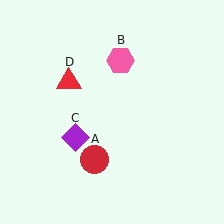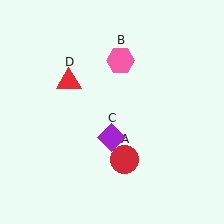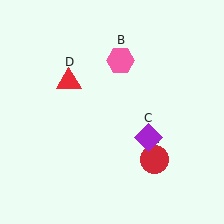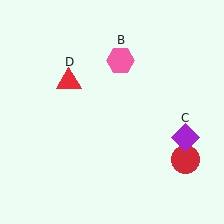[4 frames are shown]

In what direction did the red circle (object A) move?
The red circle (object A) moved right.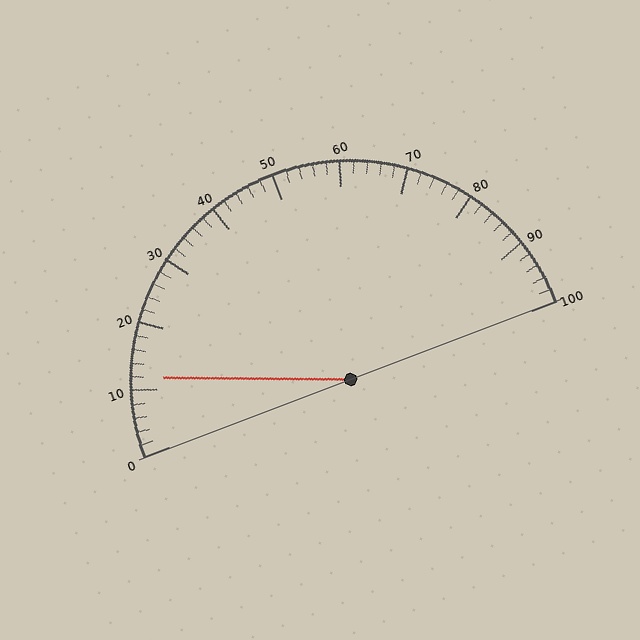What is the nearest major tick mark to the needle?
The nearest major tick mark is 10.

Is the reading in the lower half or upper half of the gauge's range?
The reading is in the lower half of the range (0 to 100).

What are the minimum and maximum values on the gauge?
The gauge ranges from 0 to 100.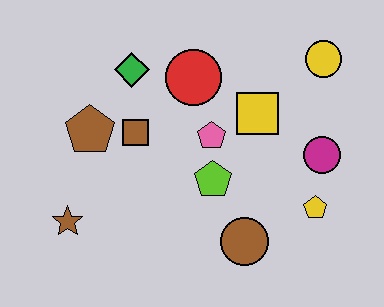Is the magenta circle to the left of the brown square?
No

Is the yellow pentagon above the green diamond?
No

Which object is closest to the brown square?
The brown pentagon is closest to the brown square.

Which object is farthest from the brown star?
The yellow circle is farthest from the brown star.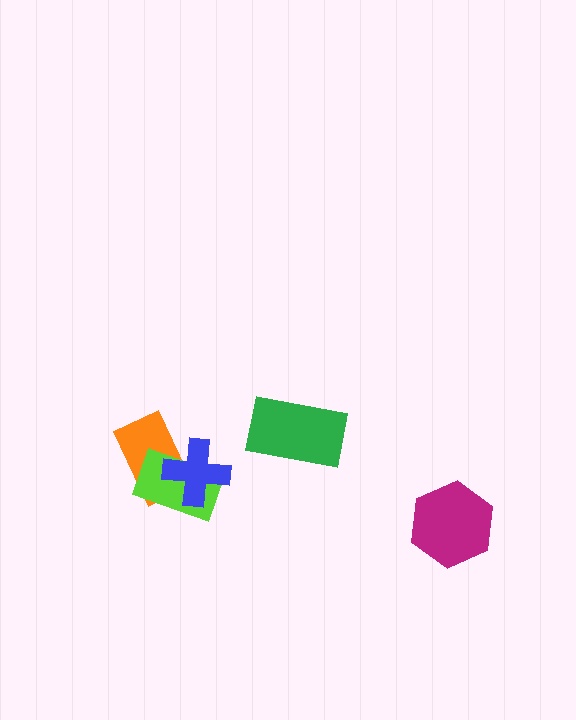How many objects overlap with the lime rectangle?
2 objects overlap with the lime rectangle.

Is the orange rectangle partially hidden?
Yes, it is partially covered by another shape.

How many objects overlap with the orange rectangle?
2 objects overlap with the orange rectangle.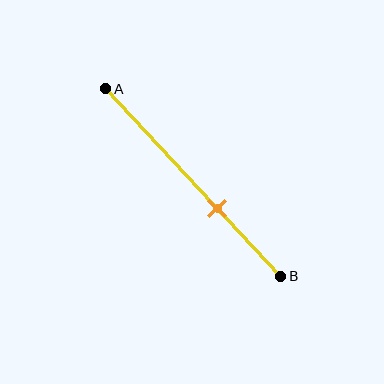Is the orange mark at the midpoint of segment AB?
No, the mark is at about 65% from A, not at the 50% midpoint.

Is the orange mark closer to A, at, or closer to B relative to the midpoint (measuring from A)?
The orange mark is closer to point B than the midpoint of segment AB.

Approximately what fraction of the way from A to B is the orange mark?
The orange mark is approximately 65% of the way from A to B.